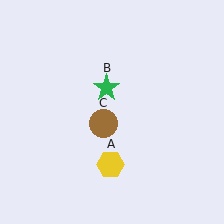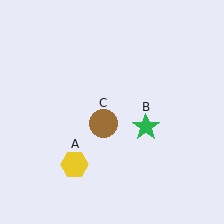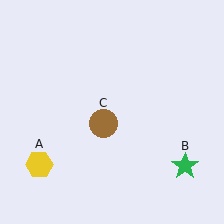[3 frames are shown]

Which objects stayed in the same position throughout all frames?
Brown circle (object C) remained stationary.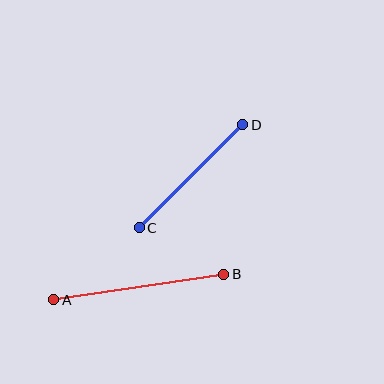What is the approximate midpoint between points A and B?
The midpoint is at approximately (139, 287) pixels.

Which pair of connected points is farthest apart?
Points A and B are farthest apart.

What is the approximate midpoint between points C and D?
The midpoint is at approximately (191, 176) pixels.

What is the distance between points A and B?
The distance is approximately 172 pixels.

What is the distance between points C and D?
The distance is approximately 146 pixels.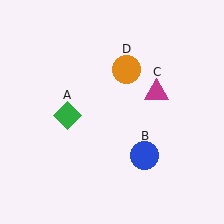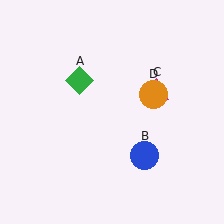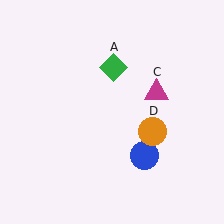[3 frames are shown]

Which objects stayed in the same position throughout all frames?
Blue circle (object B) and magenta triangle (object C) remained stationary.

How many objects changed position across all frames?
2 objects changed position: green diamond (object A), orange circle (object D).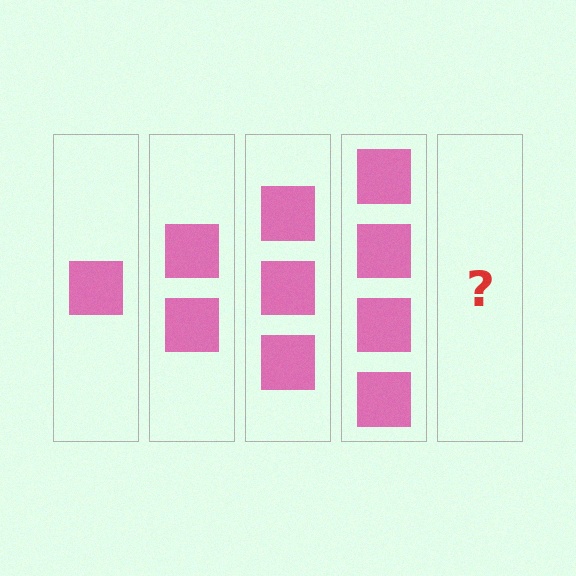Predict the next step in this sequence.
The next step is 5 squares.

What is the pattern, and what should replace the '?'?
The pattern is that each step adds one more square. The '?' should be 5 squares.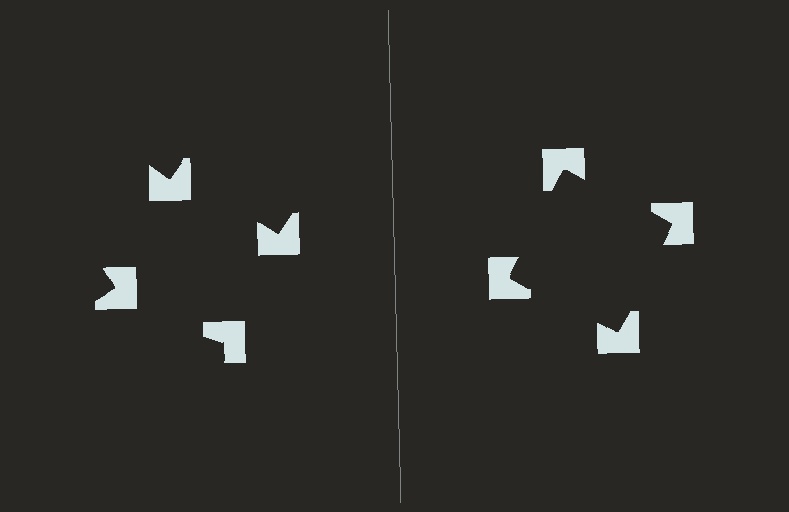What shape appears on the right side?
An illusory square.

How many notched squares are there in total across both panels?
8 — 4 on each side.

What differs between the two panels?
The notched squares are positioned identically on both sides; only the wedge orientations differ. On the right they align to a square; on the left they are misaligned.